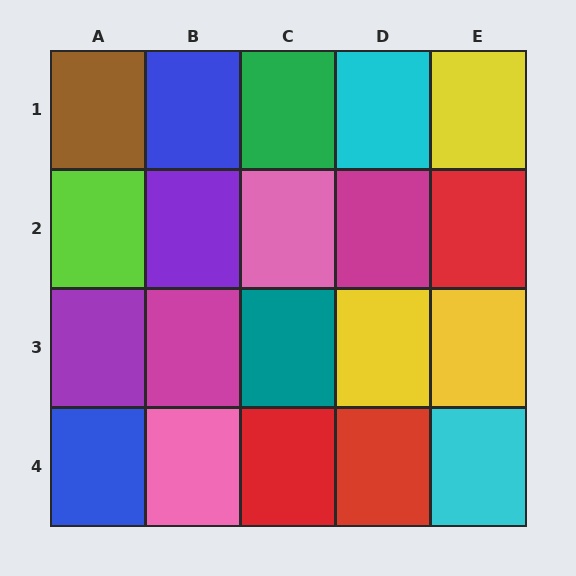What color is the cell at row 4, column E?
Cyan.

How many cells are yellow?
3 cells are yellow.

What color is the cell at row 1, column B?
Blue.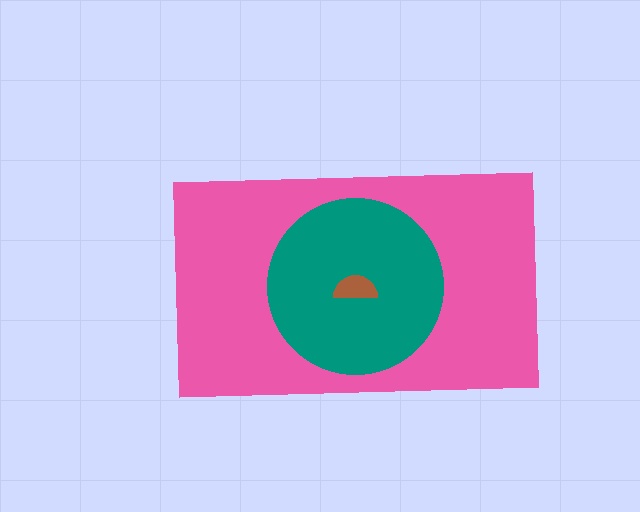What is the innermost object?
The brown semicircle.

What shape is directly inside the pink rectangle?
The teal circle.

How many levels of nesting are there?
3.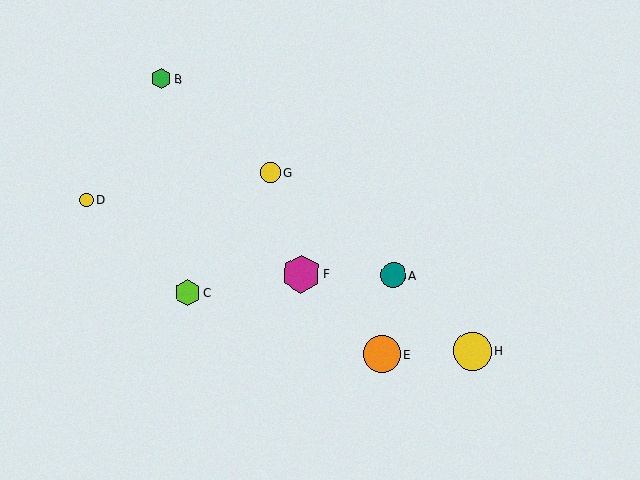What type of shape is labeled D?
Shape D is a yellow circle.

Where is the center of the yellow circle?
The center of the yellow circle is at (270, 173).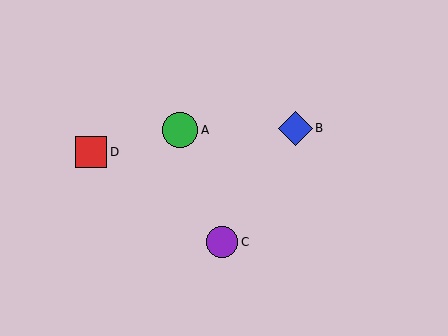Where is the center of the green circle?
The center of the green circle is at (180, 130).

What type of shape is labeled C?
Shape C is a purple circle.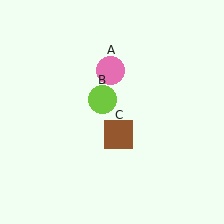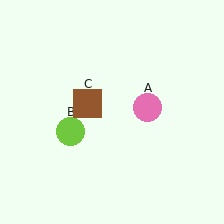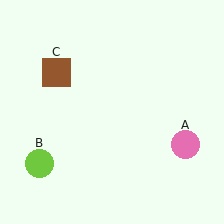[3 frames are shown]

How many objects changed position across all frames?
3 objects changed position: pink circle (object A), lime circle (object B), brown square (object C).